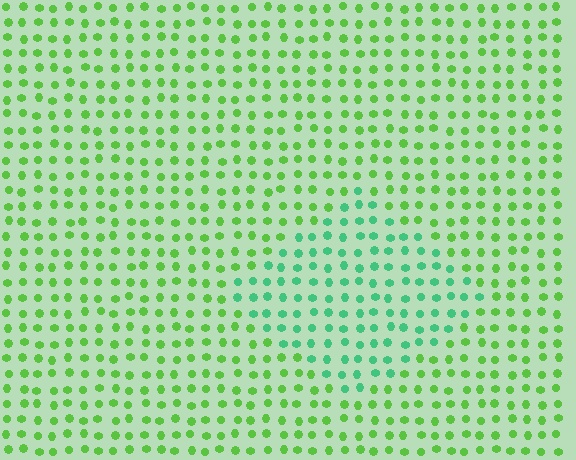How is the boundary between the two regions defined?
The boundary is defined purely by a slight shift in hue (about 40 degrees). Spacing, size, and orientation are identical on both sides.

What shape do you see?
I see a diamond.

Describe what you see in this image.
The image is filled with small lime elements in a uniform arrangement. A diamond-shaped region is visible where the elements are tinted to a slightly different hue, forming a subtle color boundary.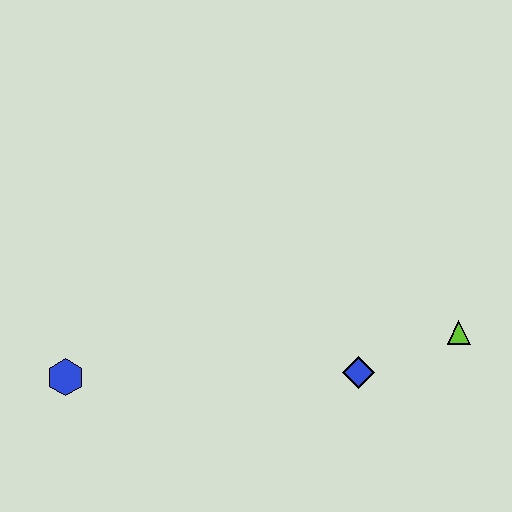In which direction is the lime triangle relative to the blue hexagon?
The lime triangle is to the right of the blue hexagon.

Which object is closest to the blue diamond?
The lime triangle is closest to the blue diamond.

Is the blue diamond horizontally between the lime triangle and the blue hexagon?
Yes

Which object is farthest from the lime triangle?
The blue hexagon is farthest from the lime triangle.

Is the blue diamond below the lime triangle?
Yes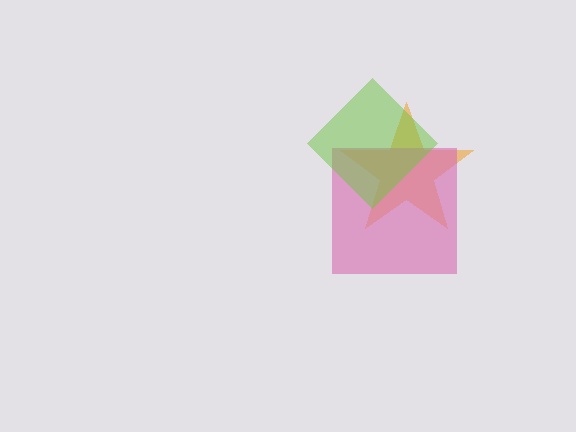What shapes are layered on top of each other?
The layered shapes are: an orange star, a pink square, a lime diamond.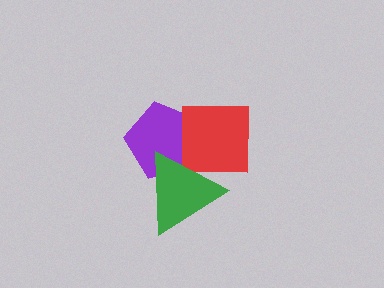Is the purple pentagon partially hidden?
Yes, it is partially covered by another shape.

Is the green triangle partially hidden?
No, no other shape covers it.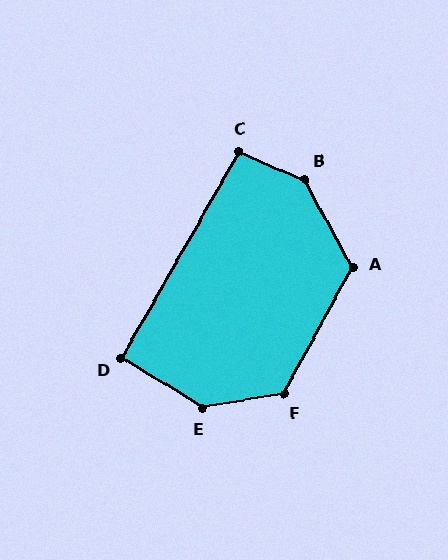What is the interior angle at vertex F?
Approximately 127 degrees (obtuse).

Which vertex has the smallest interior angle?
D, at approximately 92 degrees.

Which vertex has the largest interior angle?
B, at approximately 141 degrees.